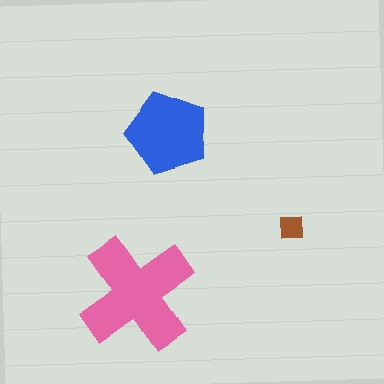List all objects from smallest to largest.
The brown square, the blue pentagon, the pink cross.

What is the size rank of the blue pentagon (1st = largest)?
2nd.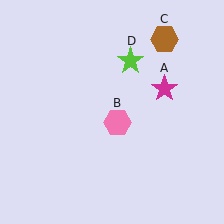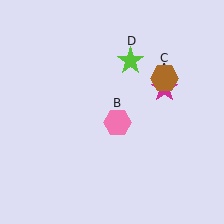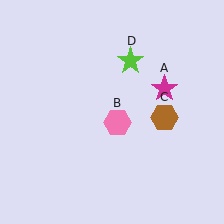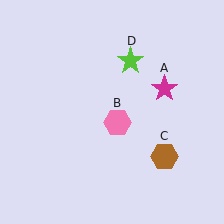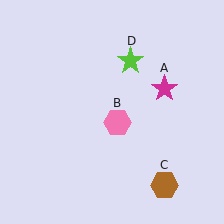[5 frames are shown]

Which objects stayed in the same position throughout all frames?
Magenta star (object A) and pink hexagon (object B) and lime star (object D) remained stationary.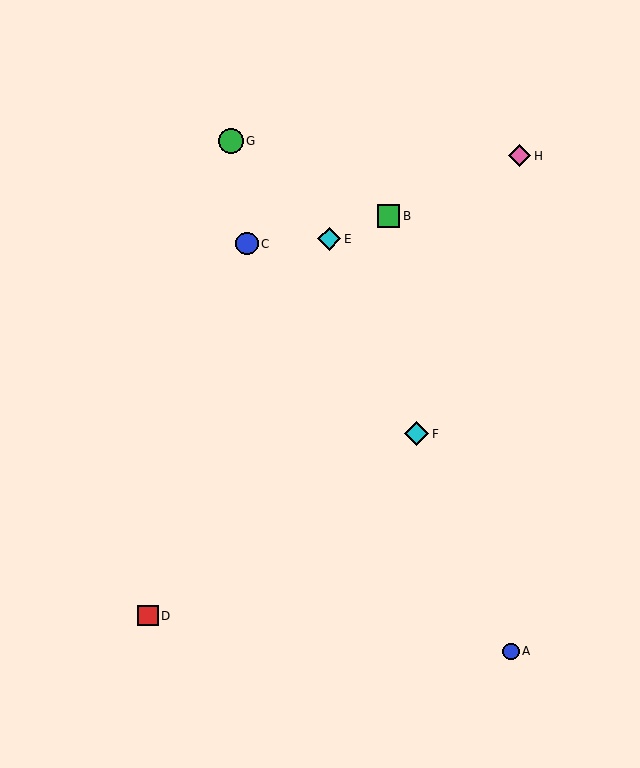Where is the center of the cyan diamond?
The center of the cyan diamond is at (417, 434).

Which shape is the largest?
The green circle (labeled G) is the largest.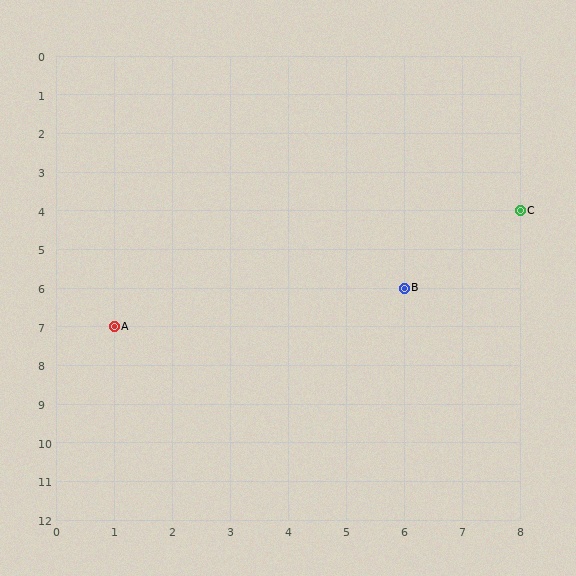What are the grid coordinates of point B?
Point B is at grid coordinates (6, 6).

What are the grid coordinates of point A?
Point A is at grid coordinates (1, 7).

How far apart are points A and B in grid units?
Points A and B are 5 columns and 1 row apart (about 5.1 grid units diagonally).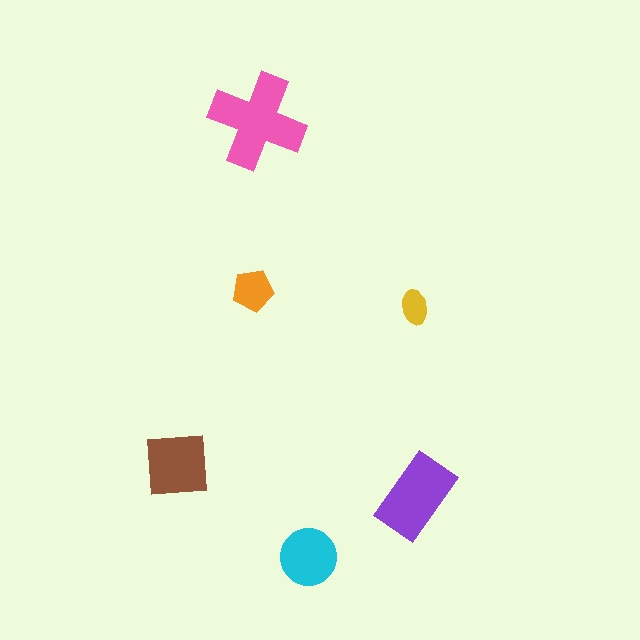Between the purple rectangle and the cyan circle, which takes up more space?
The purple rectangle.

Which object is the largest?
The pink cross.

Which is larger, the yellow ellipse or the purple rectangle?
The purple rectangle.